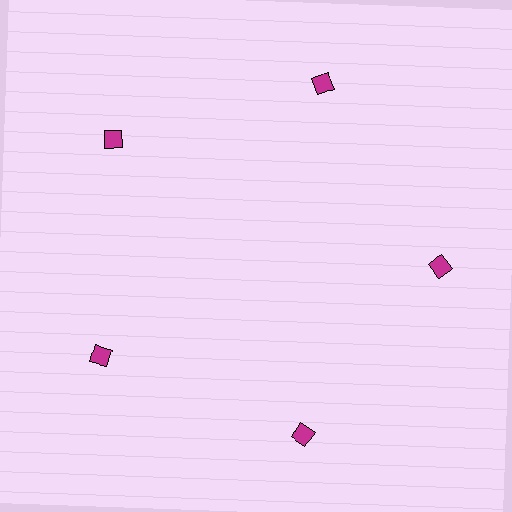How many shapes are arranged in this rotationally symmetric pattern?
There are 5 shapes, arranged in 5 groups of 1.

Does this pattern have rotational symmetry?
Yes, this pattern has 5-fold rotational symmetry. It looks the same after rotating 72 degrees around the center.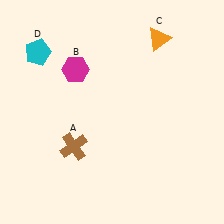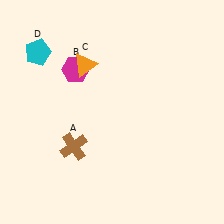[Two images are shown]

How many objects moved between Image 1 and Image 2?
1 object moved between the two images.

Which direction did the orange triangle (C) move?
The orange triangle (C) moved left.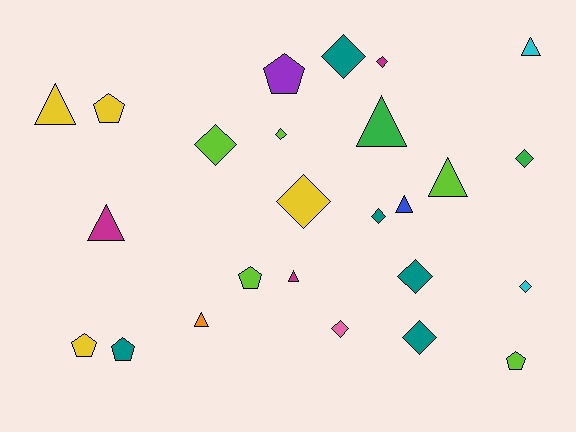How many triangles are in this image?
There are 8 triangles.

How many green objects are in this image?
There are 2 green objects.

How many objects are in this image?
There are 25 objects.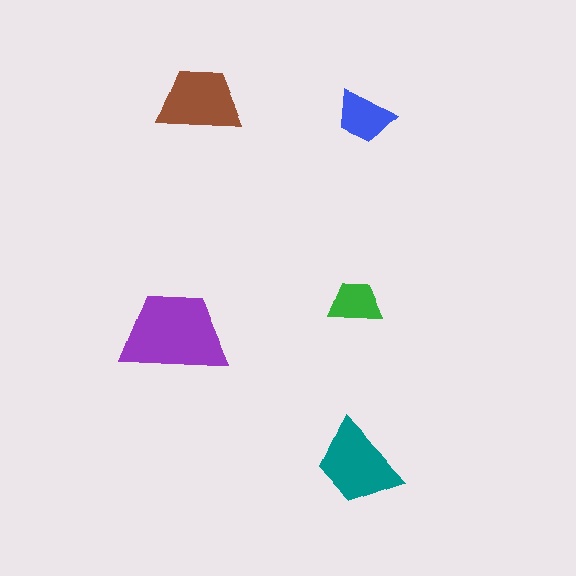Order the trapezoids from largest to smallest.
the purple one, the teal one, the brown one, the blue one, the green one.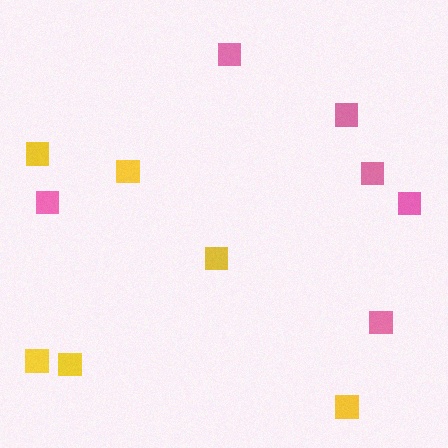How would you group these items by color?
There are 2 groups: one group of pink squares (6) and one group of yellow squares (6).